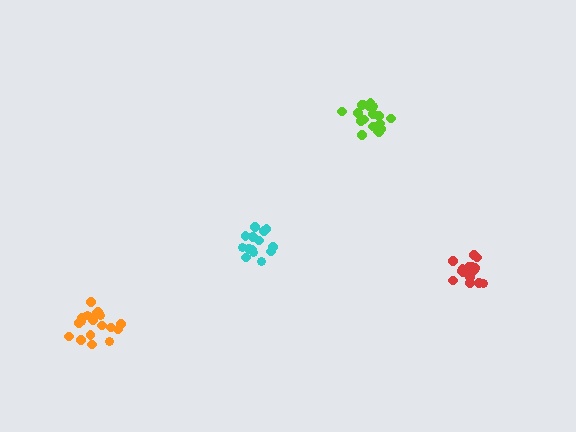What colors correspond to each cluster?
The clusters are colored: red, lime, orange, cyan.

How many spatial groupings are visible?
There are 4 spatial groupings.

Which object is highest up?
The lime cluster is topmost.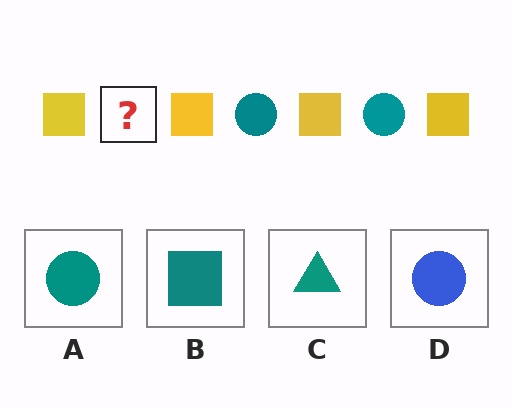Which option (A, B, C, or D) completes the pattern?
A.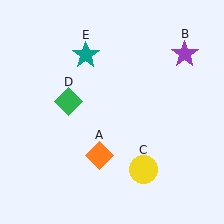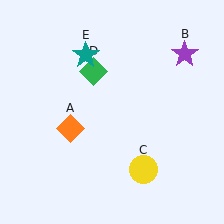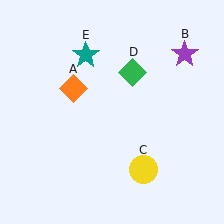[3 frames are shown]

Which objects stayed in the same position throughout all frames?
Purple star (object B) and yellow circle (object C) and teal star (object E) remained stationary.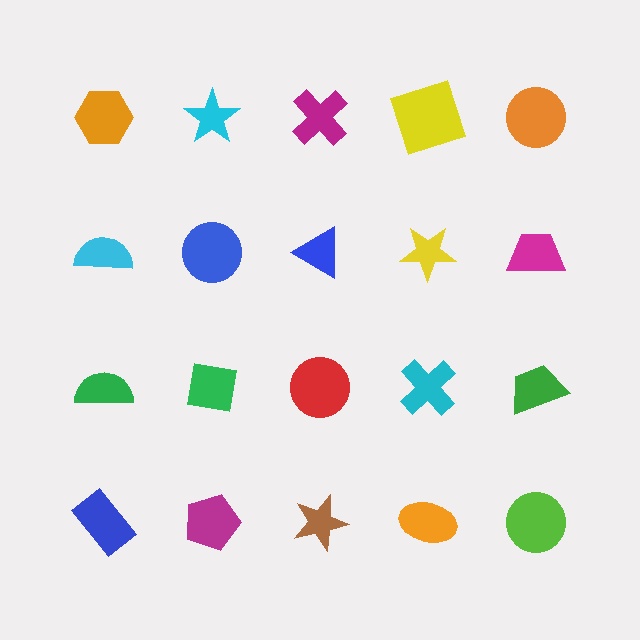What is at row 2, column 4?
A yellow star.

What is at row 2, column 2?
A blue circle.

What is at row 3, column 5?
A green trapezoid.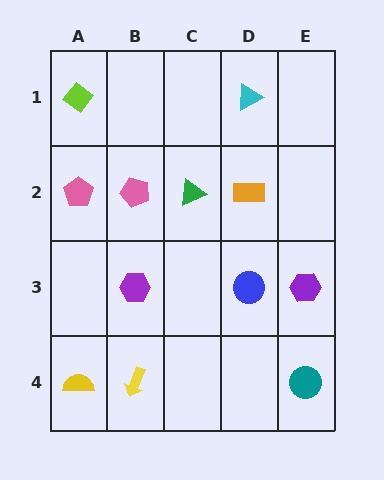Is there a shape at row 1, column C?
No, that cell is empty.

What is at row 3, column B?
A purple hexagon.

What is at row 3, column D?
A blue circle.